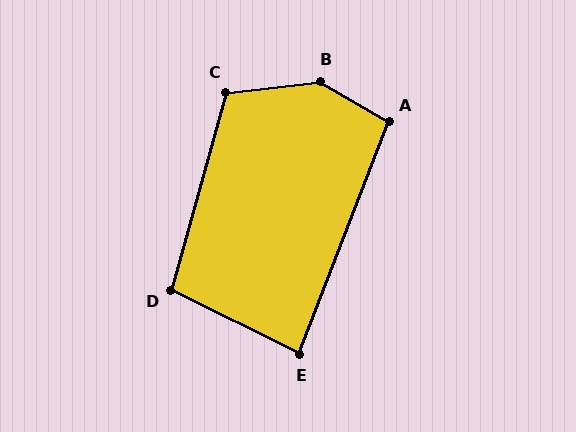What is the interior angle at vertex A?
Approximately 99 degrees (obtuse).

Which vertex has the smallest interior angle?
E, at approximately 85 degrees.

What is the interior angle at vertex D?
Approximately 101 degrees (obtuse).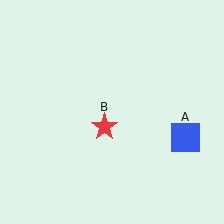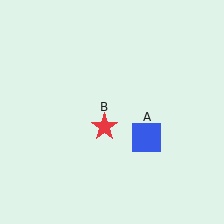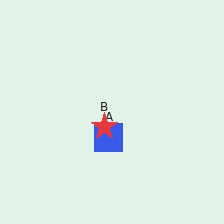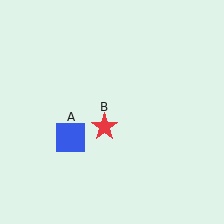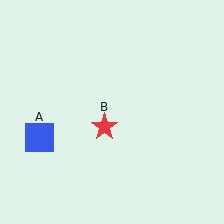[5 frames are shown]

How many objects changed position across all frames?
1 object changed position: blue square (object A).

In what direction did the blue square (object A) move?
The blue square (object A) moved left.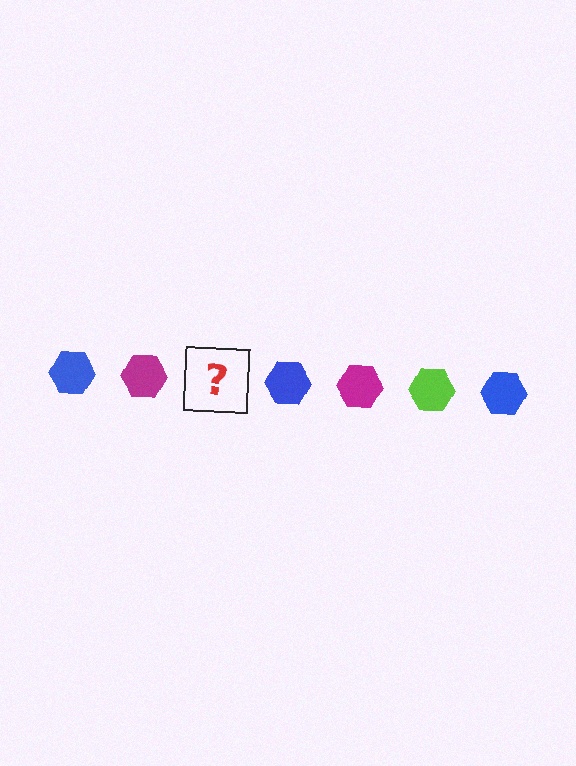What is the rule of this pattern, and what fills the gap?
The rule is that the pattern cycles through blue, magenta, lime hexagons. The gap should be filled with a lime hexagon.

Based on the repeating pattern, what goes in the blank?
The blank should be a lime hexagon.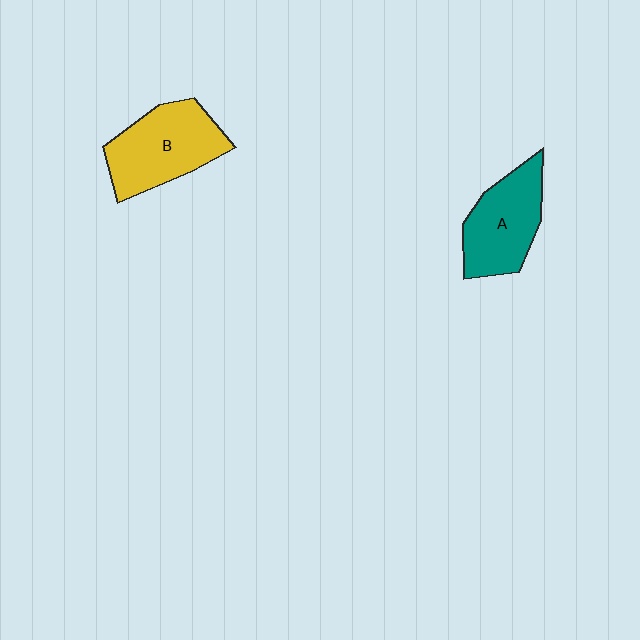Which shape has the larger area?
Shape B (yellow).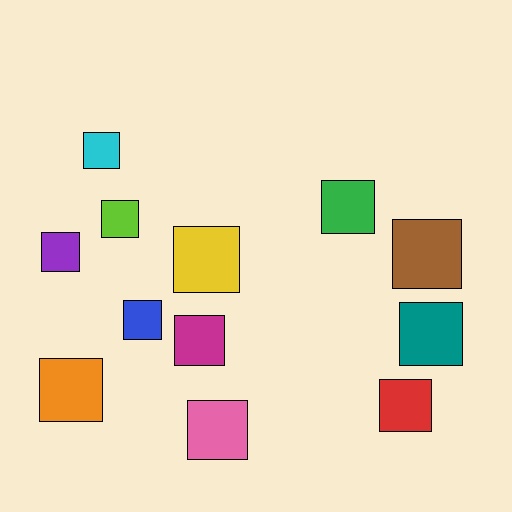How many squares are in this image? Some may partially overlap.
There are 12 squares.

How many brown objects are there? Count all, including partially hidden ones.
There is 1 brown object.